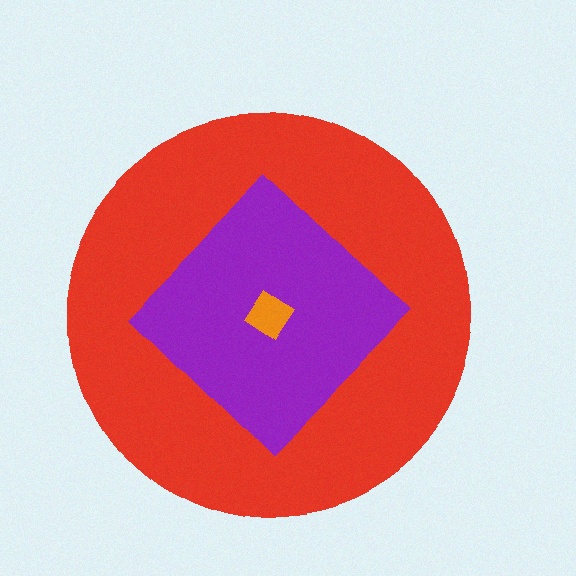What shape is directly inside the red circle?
The purple diamond.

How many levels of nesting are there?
3.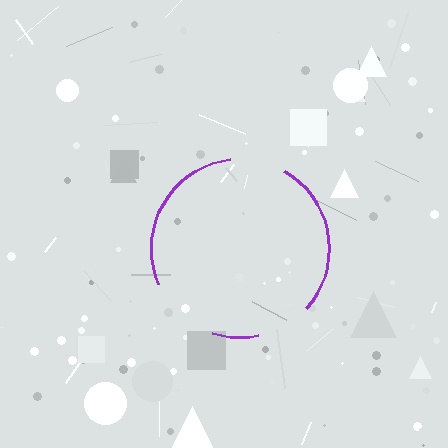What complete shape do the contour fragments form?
The contour fragments form a circle.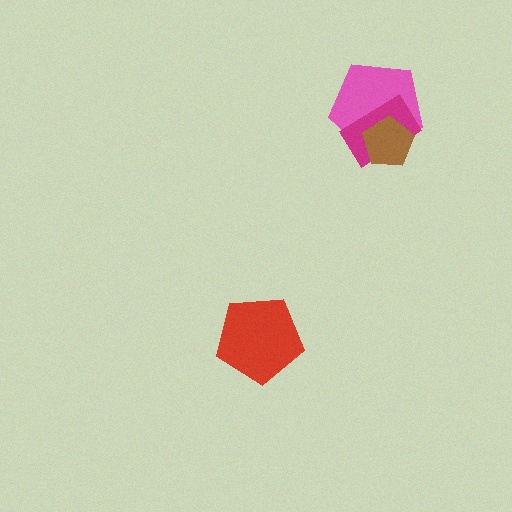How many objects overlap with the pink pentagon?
2 objects overlap with the pink pentagon.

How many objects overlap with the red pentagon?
0 objects overlap with the red pentagon.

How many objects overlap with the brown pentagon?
2 objects overlap with the brown pentagon.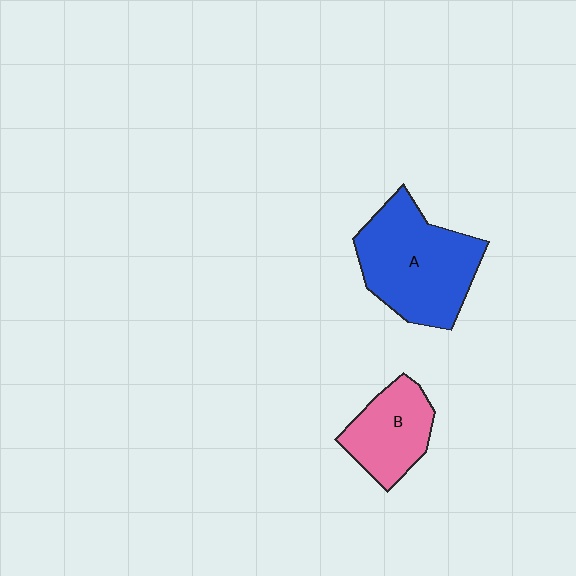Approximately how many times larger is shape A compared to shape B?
Approximately 1.7 times.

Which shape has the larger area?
Shape A (blue).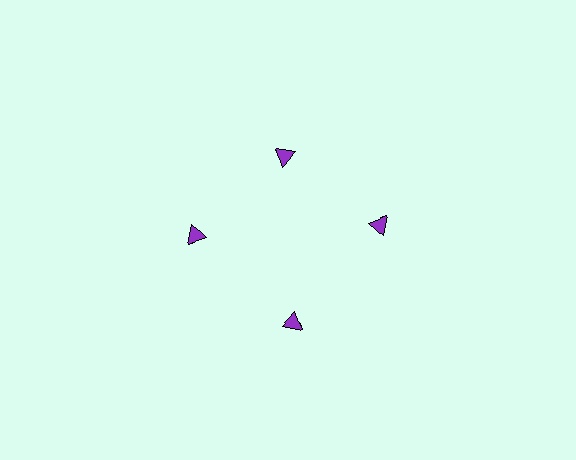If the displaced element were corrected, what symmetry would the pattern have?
It would have 4-fold rotational symmetry — the pattern would map onto itself every 90 degrees.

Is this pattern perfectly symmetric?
No. The 4 purple triangles are arranged in a ring, but one element near the 12 o'clock position is pulled inward toward the center, breaking the 4-fold rotational symmetry.